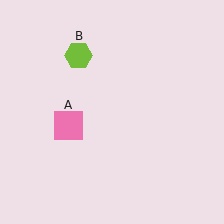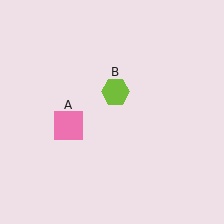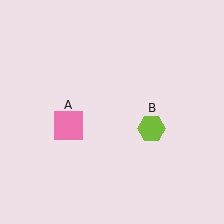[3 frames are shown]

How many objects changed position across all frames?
1 object changed position: lime hexagon (object B).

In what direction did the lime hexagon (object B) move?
The lime hexagon (object B) moved down and to the right.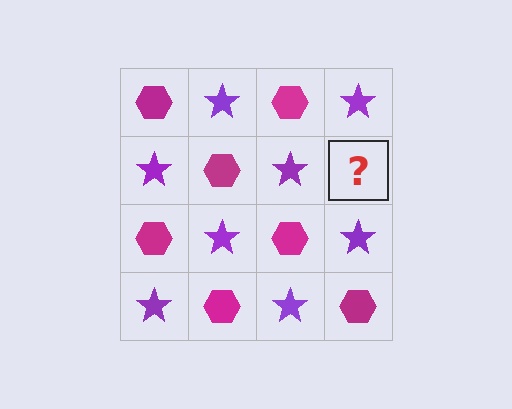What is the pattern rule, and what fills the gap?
The rule is that it alternates magenta hexagon and purple star in a checkerboard pattern. The gap should be filled with a magenta hexagon.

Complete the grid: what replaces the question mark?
The question mark should be replaced with a magenta hexagon.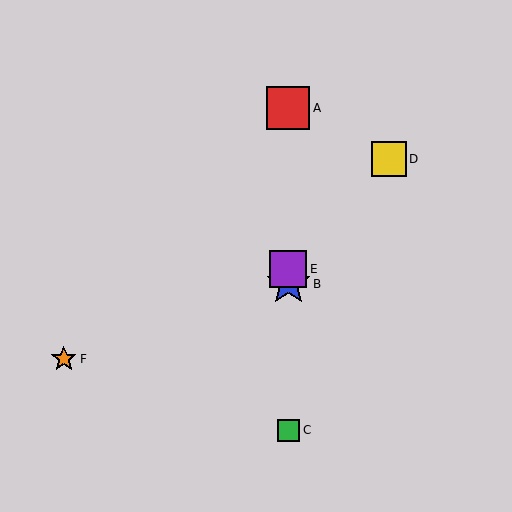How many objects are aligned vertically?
4 objects (A, B, C, E) are aligned vertically.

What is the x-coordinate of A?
Object A is at x≈288.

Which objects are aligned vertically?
Objects A, B, C, E are aligned vertically.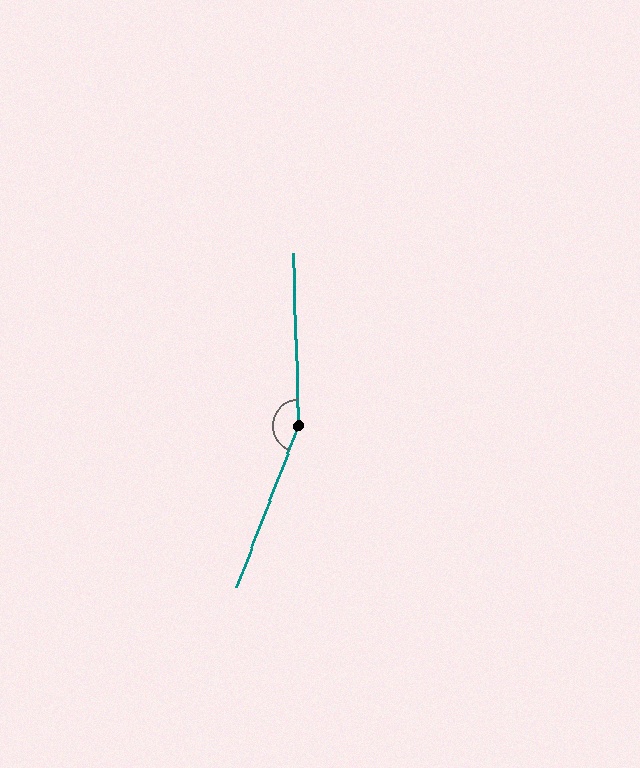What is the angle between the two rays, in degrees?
Approximately 157 degrees.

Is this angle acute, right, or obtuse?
It is obtuse.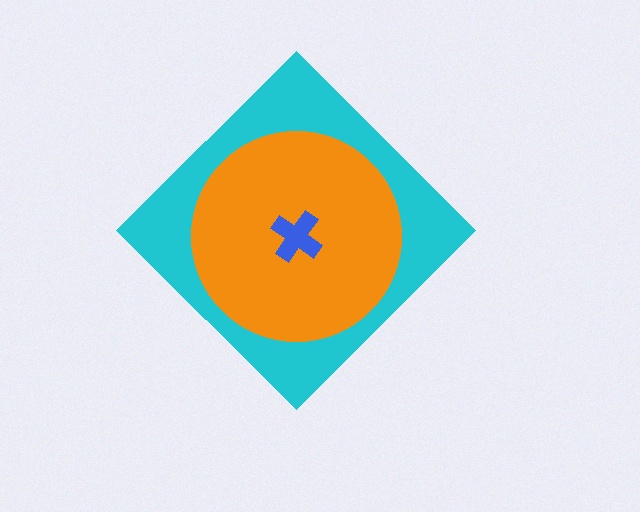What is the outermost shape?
The cyan diamond.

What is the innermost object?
The blue cross.